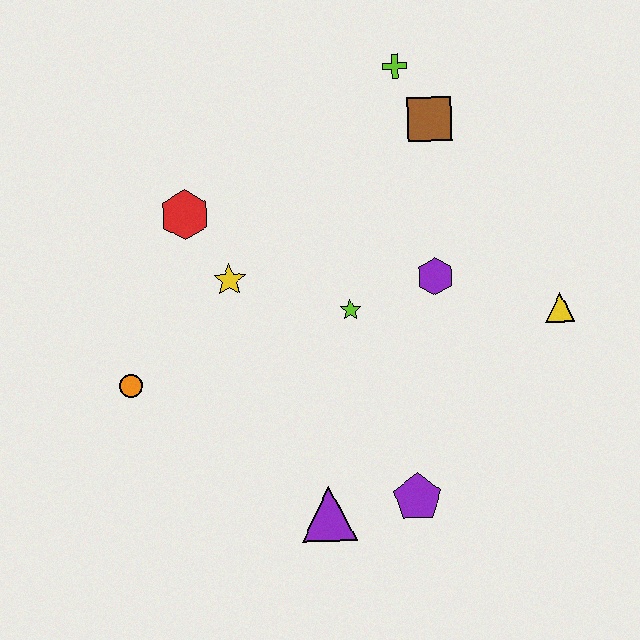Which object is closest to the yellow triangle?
The purple hexagon is closest to the yellow triangle.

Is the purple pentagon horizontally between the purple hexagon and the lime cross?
Yes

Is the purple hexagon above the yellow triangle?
Yes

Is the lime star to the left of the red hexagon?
No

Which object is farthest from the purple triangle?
The lime cross is farthest from the purple triangle.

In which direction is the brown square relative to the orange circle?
The brown square is to the right of the orange circle.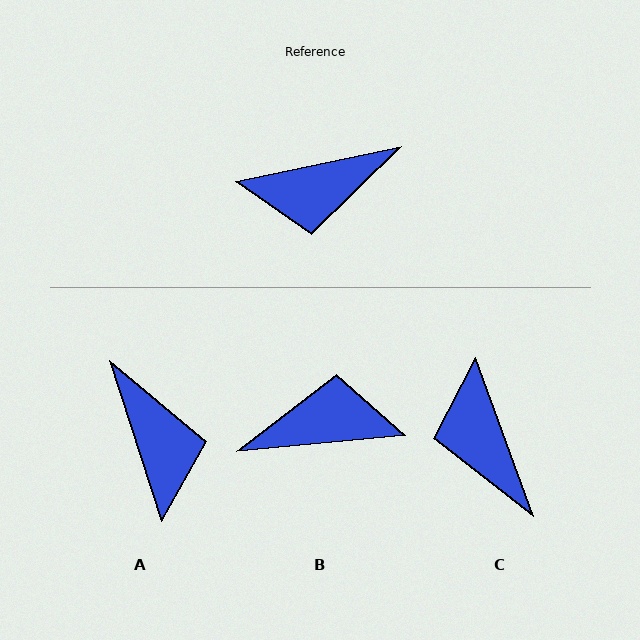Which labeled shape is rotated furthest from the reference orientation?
B, about 173 degrees away.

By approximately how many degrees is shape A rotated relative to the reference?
Approximately 96 degrees counter-clockwise.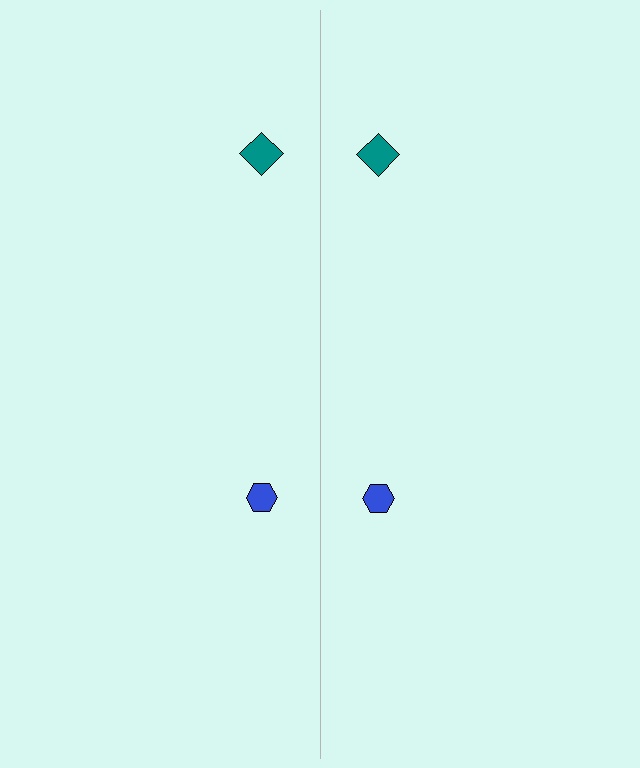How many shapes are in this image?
There are 4 shapes in this image.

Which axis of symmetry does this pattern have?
The pattern has a vertical axis of symmetry running through the center of the image.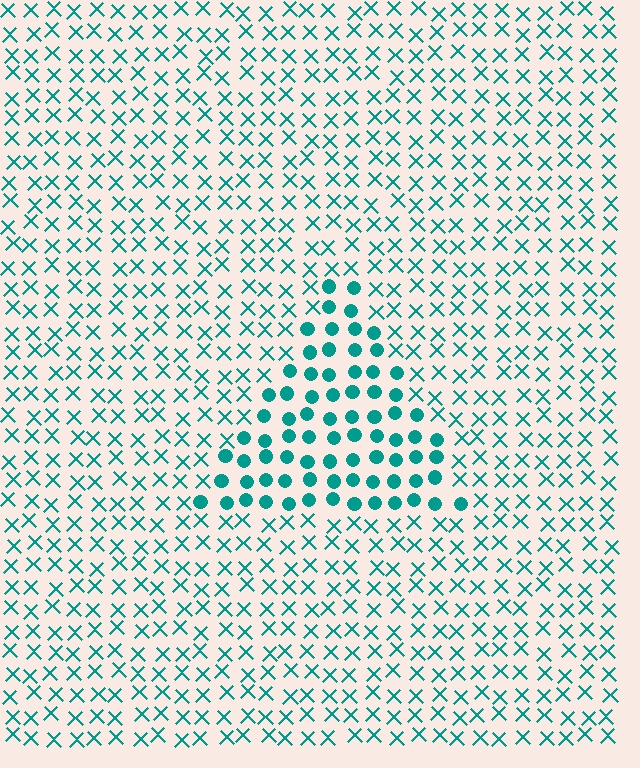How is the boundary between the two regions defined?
The boundary is defined by a change in element shape: circles inside vs. X marks outside. All elements share the same color and spacing.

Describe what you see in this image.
The image is filled with small teal elements arranged in a uniform grid. A triangle-shaped region contains circles, while the surrounding area contains X marks. The boundary is defined purely by the change in element shape.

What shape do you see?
I see a triangle.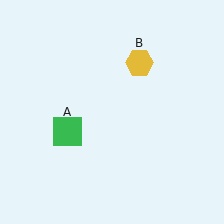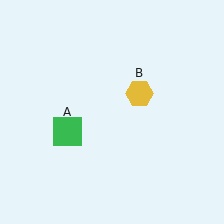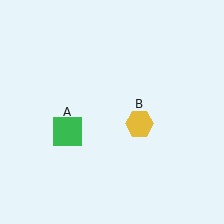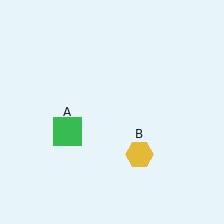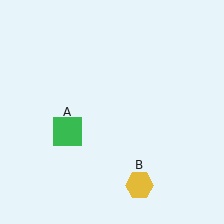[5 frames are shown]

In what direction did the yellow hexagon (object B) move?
The yellow hexagon (object B) moved down.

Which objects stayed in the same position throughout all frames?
Green square (object A) remained stationary.